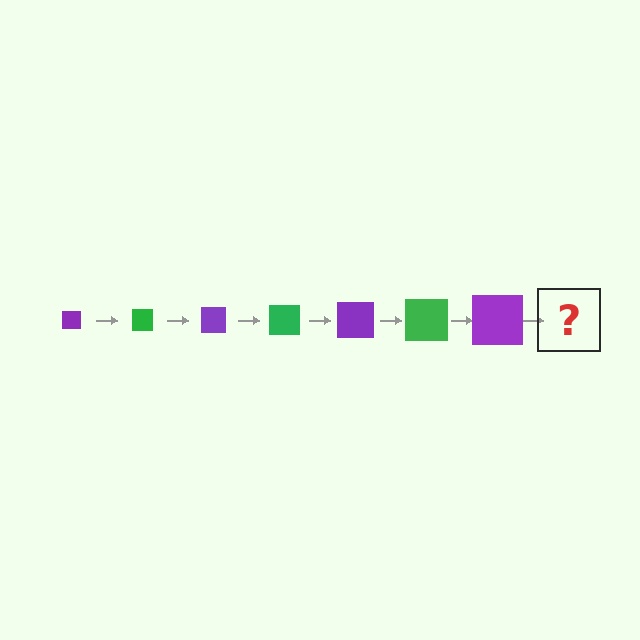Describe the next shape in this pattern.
It should be a green square, larger than the previous one.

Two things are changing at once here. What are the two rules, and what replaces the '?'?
The two rules are that the square grows larger each step and the color cycles through purple and green. The '?' should be a green square, larger than the previous one.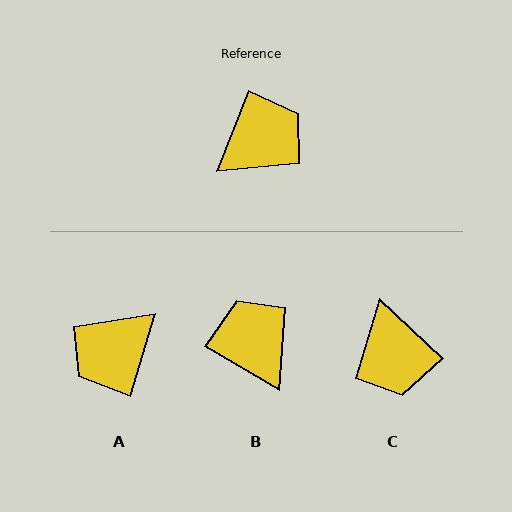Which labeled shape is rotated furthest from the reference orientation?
A, about 176 degrees away.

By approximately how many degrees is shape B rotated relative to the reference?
Approximately 80 degrees counter-clockwise.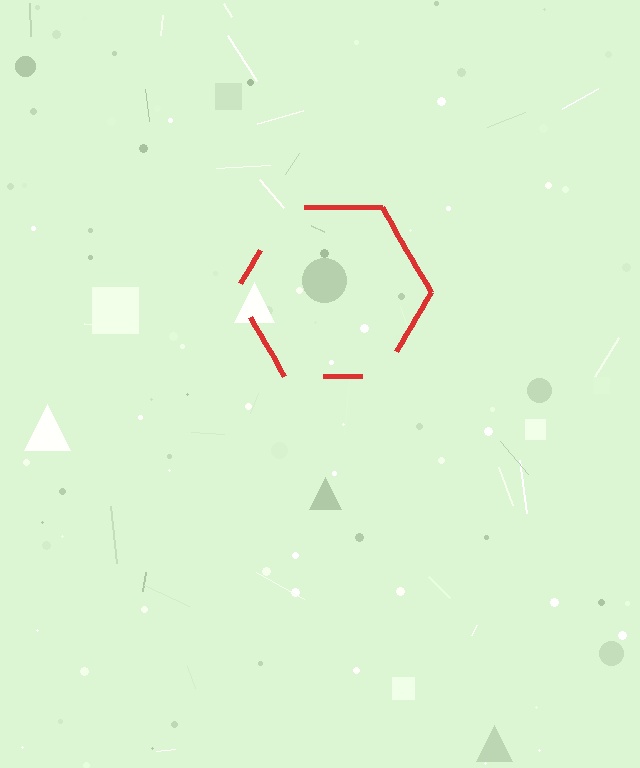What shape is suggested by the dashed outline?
The dashed outline suggests a hexagon.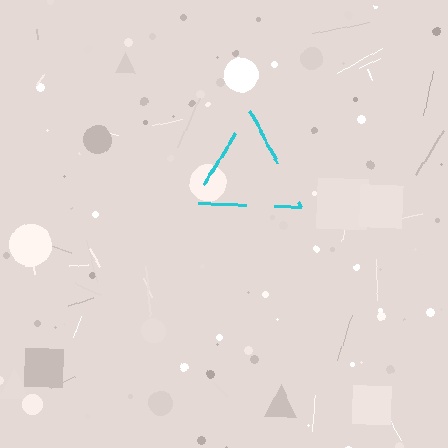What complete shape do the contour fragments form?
The contour fragments form a triangle.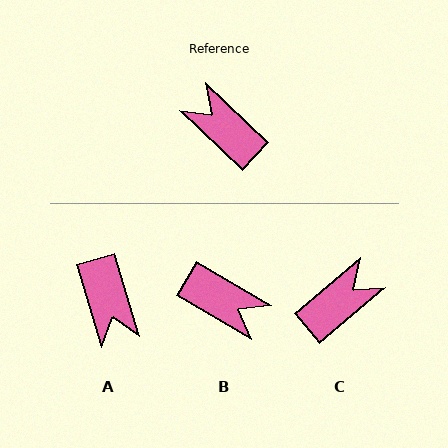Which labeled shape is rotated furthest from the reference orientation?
B, about 167 degrees away.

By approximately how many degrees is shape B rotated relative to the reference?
Approximately 167 degrees clockwise.